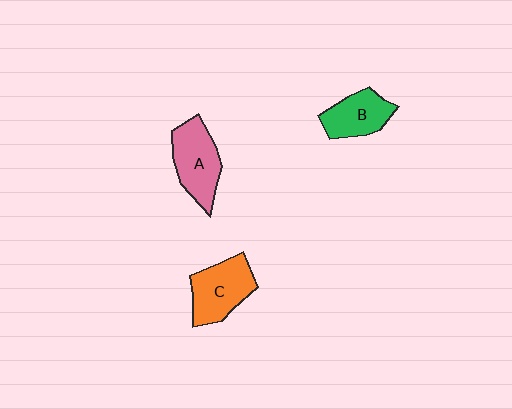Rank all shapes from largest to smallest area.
From largest to smallest: C (orange), A (pink), B (green).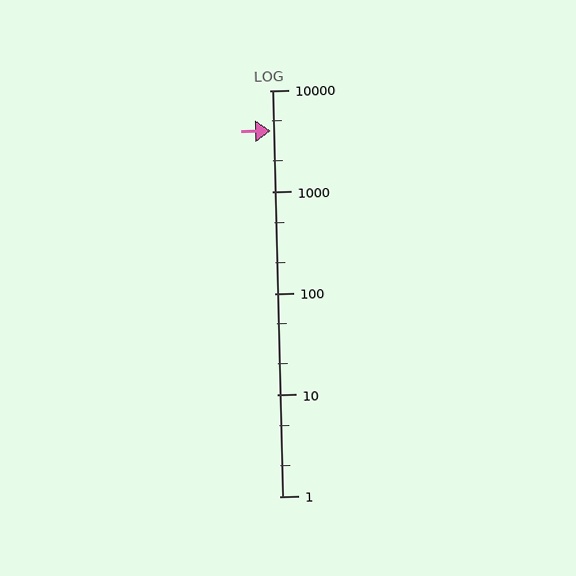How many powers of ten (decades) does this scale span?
The scale spans 4 decades, from 1 to 10000.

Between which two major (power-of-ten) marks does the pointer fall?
The pointer is between 1000 and 10000.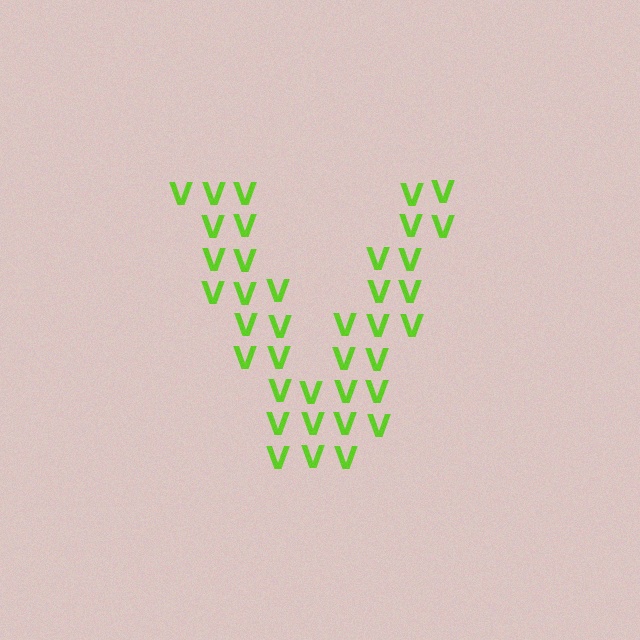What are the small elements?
The small elements are letter V's.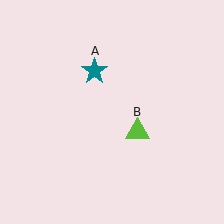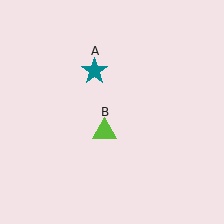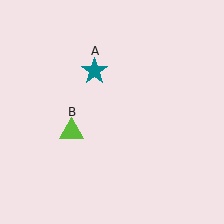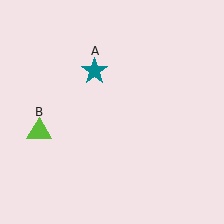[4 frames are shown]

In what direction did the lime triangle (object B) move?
The lime triangle (object B) moved left.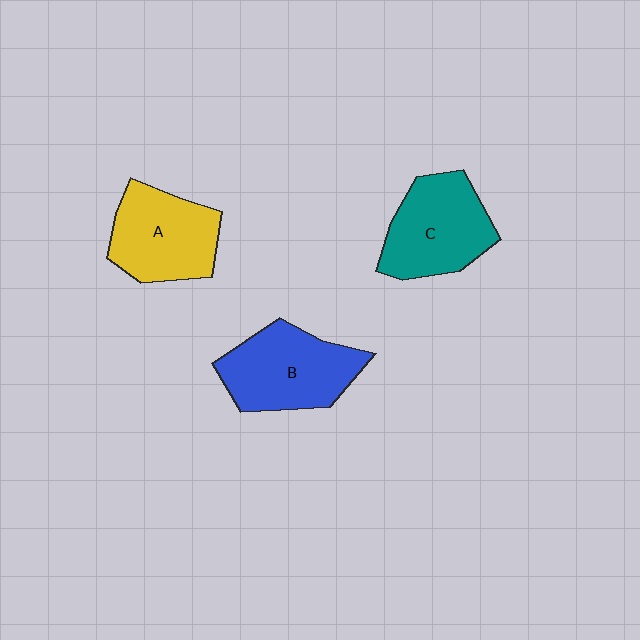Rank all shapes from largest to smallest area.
From largest to smallest: B (blue), C (teal), A (yellow).